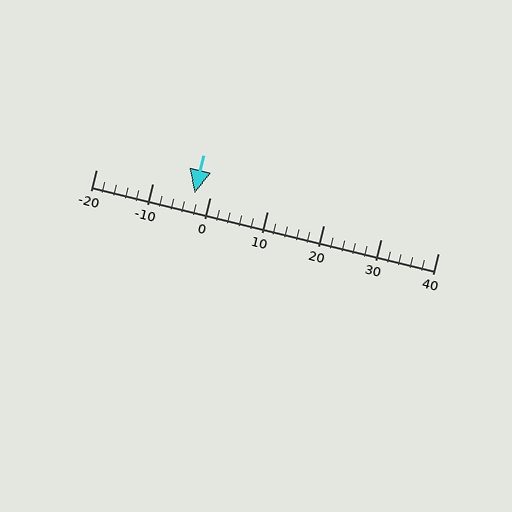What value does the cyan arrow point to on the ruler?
The cyan arrow points to approximately -3.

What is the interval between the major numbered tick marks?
The major tick marks are spaced 10 units apart.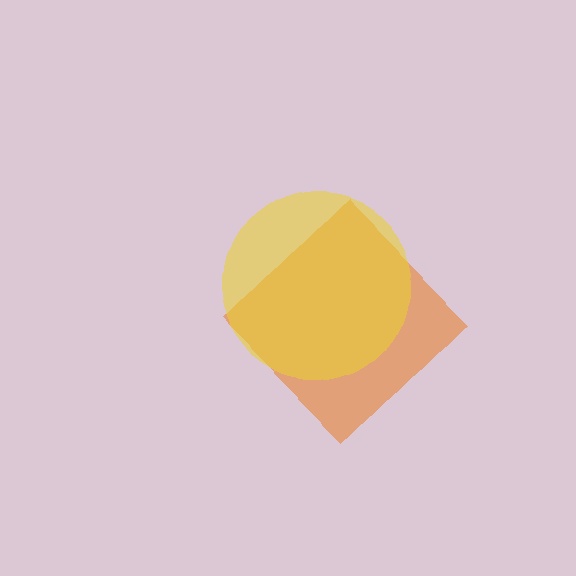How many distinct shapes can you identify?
There are 2 distinct shapes: an orange diamond, a yellow circle.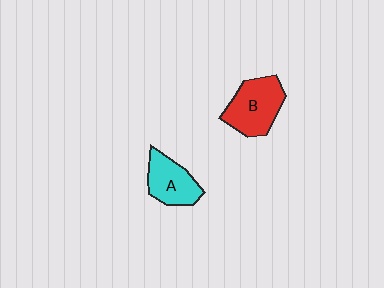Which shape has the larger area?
Shape B (red).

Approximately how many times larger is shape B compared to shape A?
Approximately 1.2 times.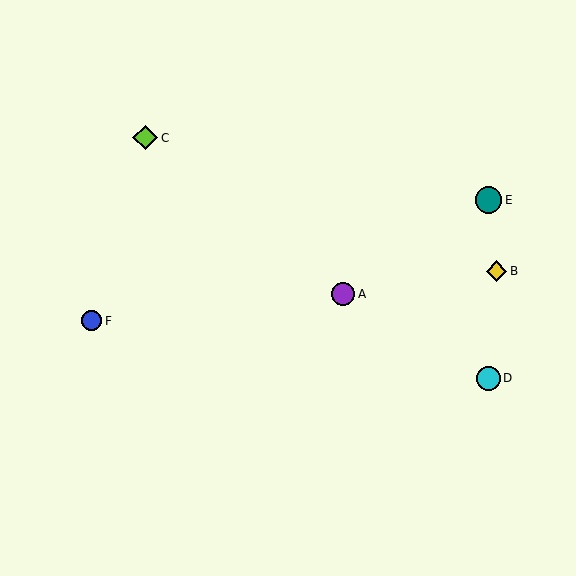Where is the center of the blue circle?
The center of the blue circle is at (91, 321).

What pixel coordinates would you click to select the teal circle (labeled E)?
Click at (489, 200) to select the teal circle E.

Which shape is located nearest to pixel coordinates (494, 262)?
The yellow diamond (labeled B) at (497, 271) is nearest to that location.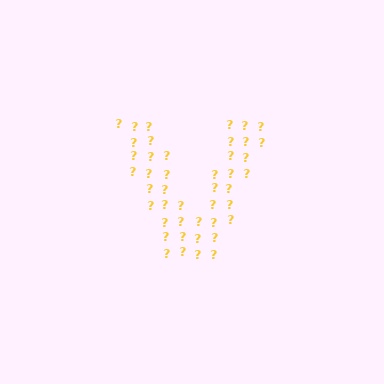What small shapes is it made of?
It is made of small question marks.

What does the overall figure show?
The overall figure shows the letter V.